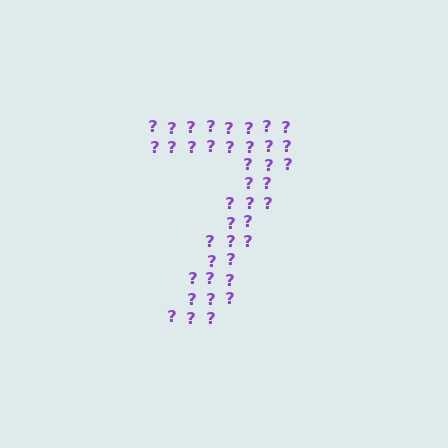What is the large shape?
The large shape is the digit 7.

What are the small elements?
The small elements are question marks.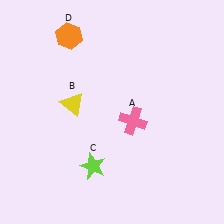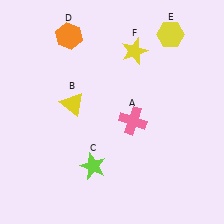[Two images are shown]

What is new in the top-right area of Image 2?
A yellow hexagon (E) was added in the top-right area of Image 2.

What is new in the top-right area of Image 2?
A yellow star (F) was added in the top-right area of Image 2.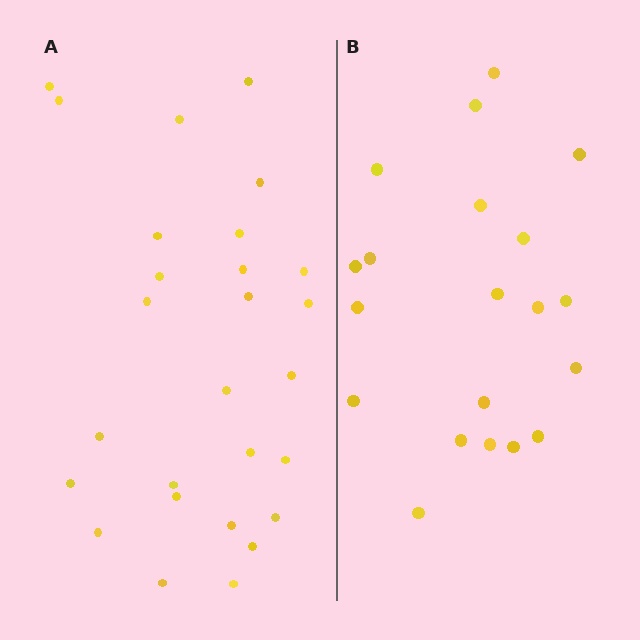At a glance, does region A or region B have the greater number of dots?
Region A (the left region) has more dots.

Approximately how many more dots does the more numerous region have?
Region A has roughly 8 or so more dots than region B.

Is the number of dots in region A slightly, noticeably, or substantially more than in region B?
Region A has noticeably more, but not dramatically so. The ratio is roughly 1.4 to 1.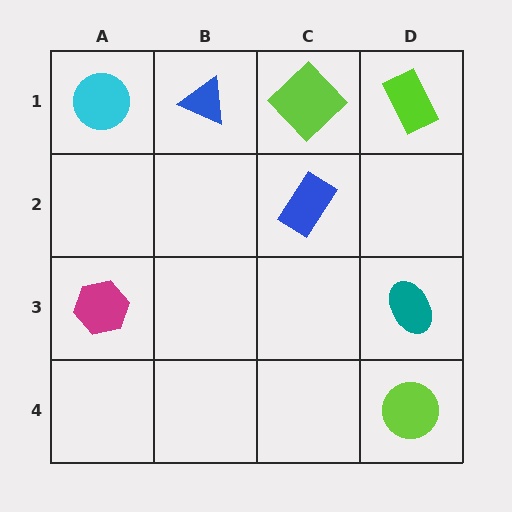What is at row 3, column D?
A teal ellipse.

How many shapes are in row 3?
2 shapes.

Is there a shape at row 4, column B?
No, that cell is empty.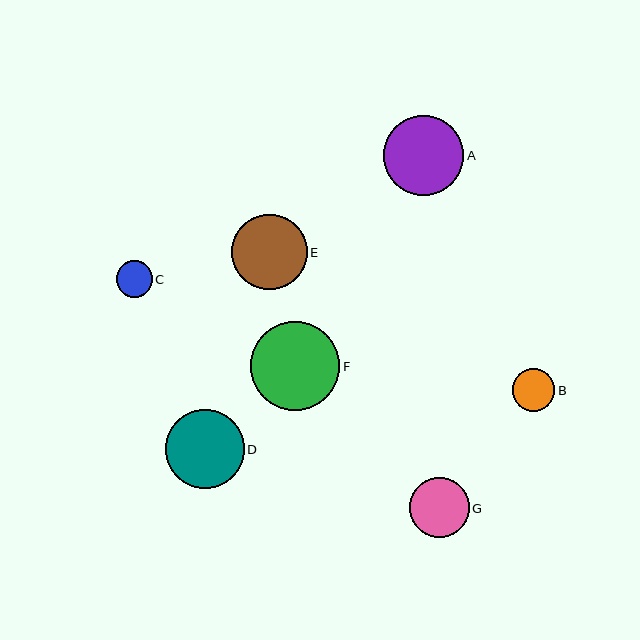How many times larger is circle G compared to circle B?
Circle G is approximately 1.4 times the size of circle B.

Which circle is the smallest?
Circle C is the smallest with a size of approximately 36 pixels.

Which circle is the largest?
Circle F is the largest with a size of approximately 89 pixels.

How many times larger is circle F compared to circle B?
Circle F is approximately 2.1 times the size of circle B.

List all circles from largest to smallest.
From largest to smallest: F, A, D, E, G, B, C.